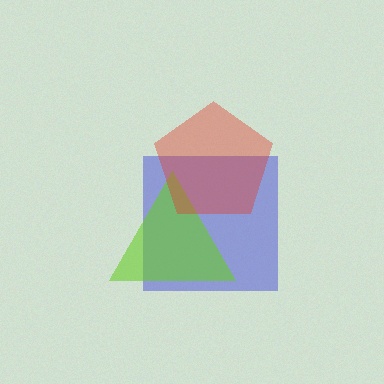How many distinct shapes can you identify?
There are 3 distinct shapes: a blue square, a lime triangle, a red pentagon.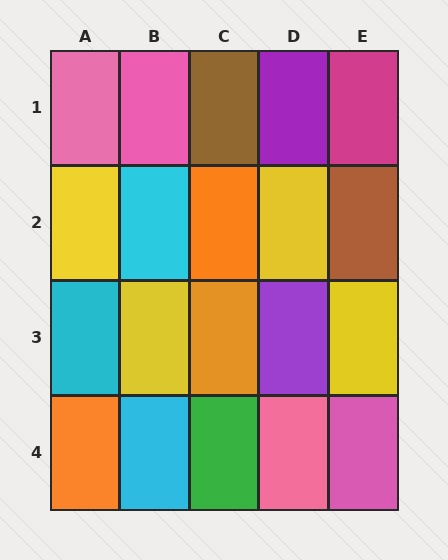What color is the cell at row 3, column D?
Purple.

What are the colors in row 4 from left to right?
Orange, cyan, green, pink, pink.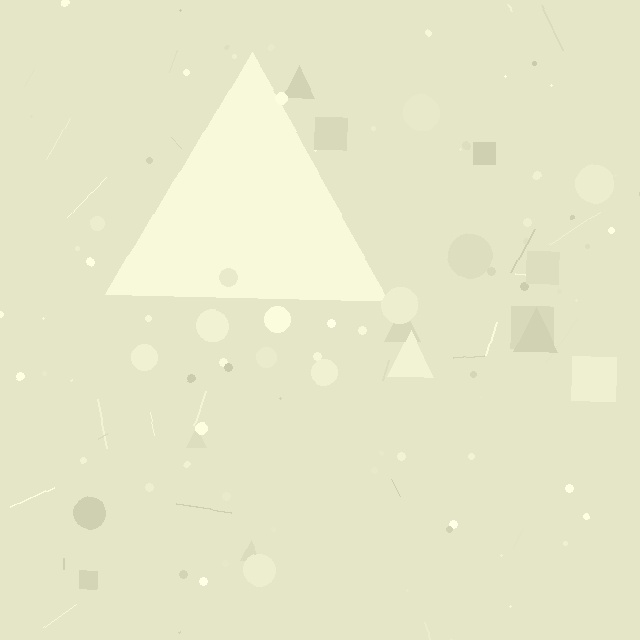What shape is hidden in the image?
A triangle is hidden in the image.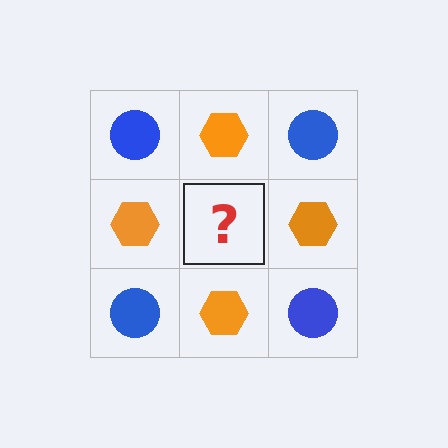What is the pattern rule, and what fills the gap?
The rule is that it alternates blue circle and orange hexagon in a checkerboard pattern. The gap should be filled with a blue circle.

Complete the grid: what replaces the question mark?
The question mark should be replaced with a blue circle.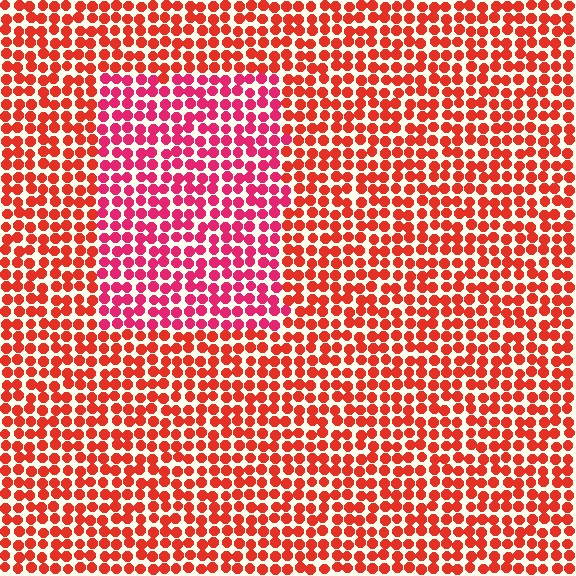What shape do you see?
I see a rectangle.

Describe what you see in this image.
The image is filled with small red elements in a uniform arrangement. A rectangle-shaped region is visible where the elements are tinted to a slightly different hue, forming a subtle color boundary.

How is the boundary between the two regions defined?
The boundary is defined purely by a slight shift in hue (about 27 degrees). Spacing, size, and orientation are identical on both sides.